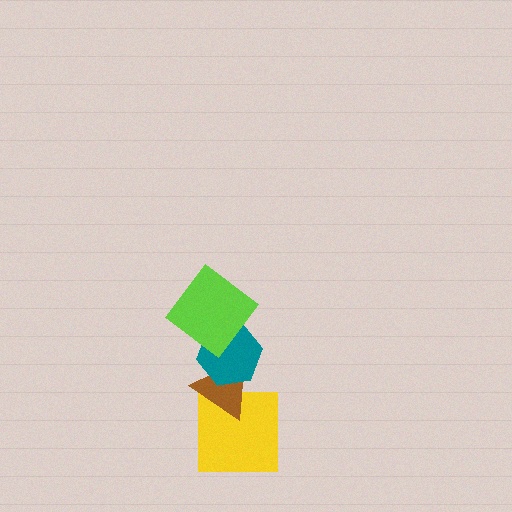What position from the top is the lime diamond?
The lime diamond is 1st from the top.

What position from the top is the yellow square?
The yellow square is 4th from the top.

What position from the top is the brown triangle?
The brown triangle is 3rd from the top.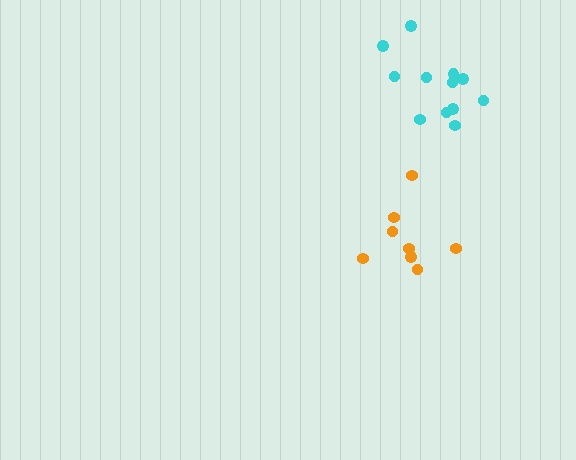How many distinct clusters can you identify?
There are 2 distinct clusters.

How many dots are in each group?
Group 1: 12 dots, Group 2: 8 dots (20 total).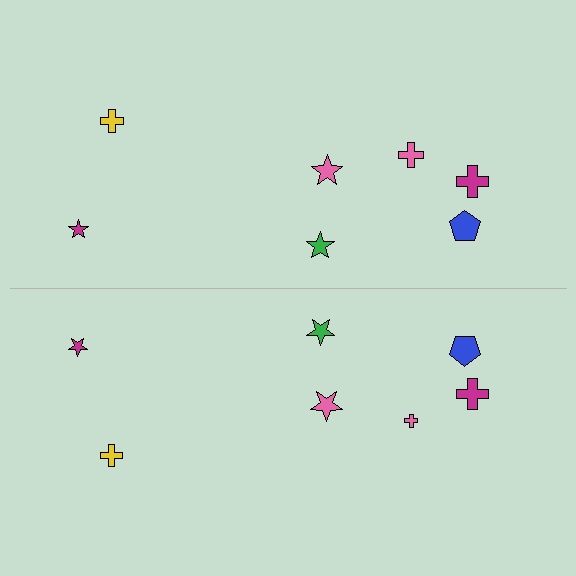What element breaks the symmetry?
The pink cross on the bottom side has a different size than its mirror counterpart.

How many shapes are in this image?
There are 14 shapes in this image.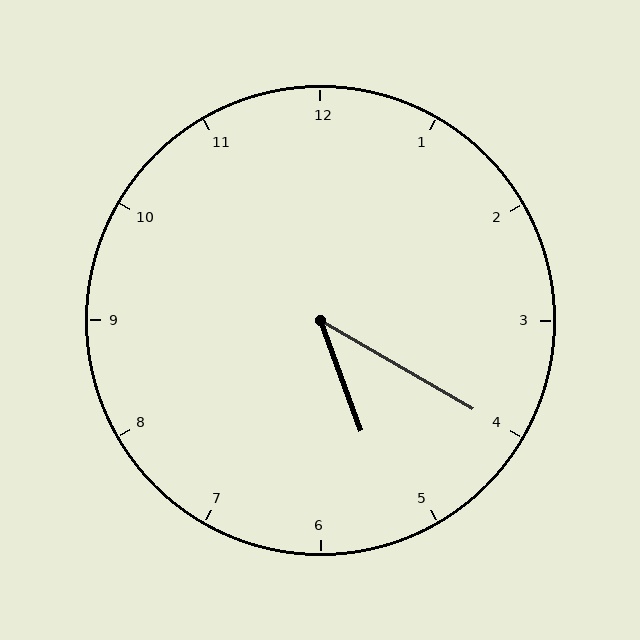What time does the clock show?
5:20.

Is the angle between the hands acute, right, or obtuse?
It is acute.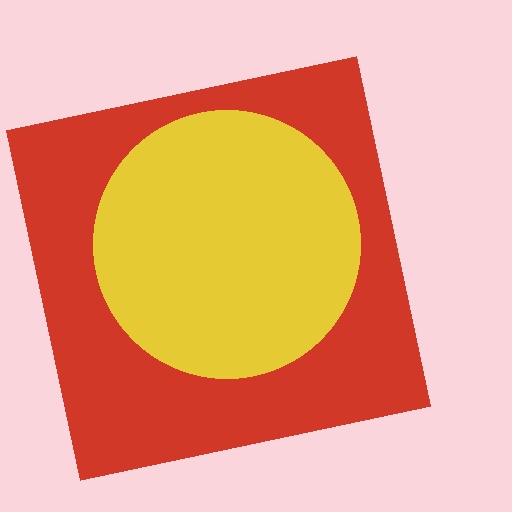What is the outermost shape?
The red square.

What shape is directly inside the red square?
The yellow circle.